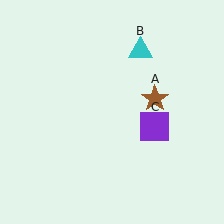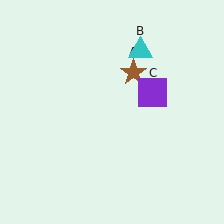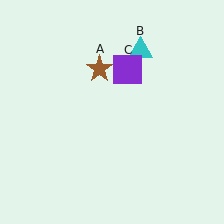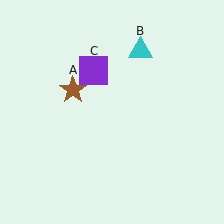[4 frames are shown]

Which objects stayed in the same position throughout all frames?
Cyan triangle (object B) remained stationary.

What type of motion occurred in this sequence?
The brown star (object A), purple square (object C) rotated counterclockwise around the center of the scene.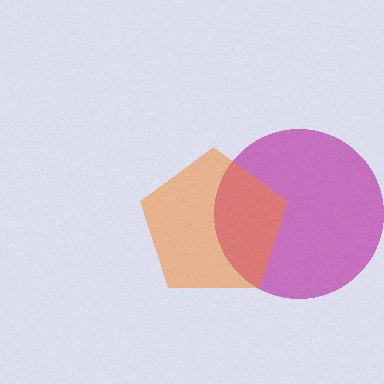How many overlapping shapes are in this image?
There are 2 overlapping shapes in the image.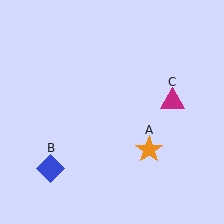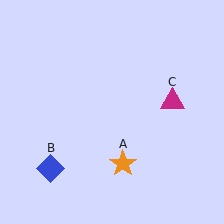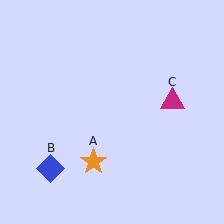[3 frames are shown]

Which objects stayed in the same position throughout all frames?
Blue diamond (object B) and magenta triangle (object C) remained stationary.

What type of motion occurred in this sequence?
The orange star (object A) rotated clockwise around the center of the scene.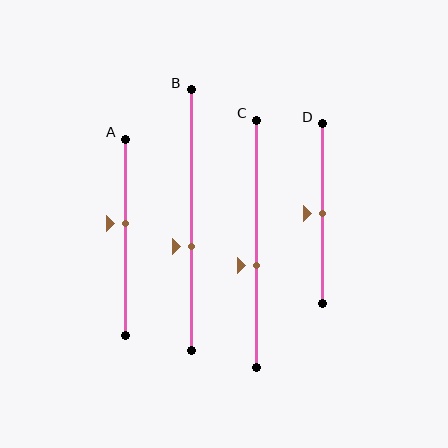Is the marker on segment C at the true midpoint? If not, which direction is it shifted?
No, the marker on segment C is shifted downward by about 9% of the segment length.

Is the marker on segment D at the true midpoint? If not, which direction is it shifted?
Yes, the marker on segment D is at the true midpoint.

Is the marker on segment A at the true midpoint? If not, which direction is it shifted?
No, the marker on segment A is shifted upward by about 7% of the segment length.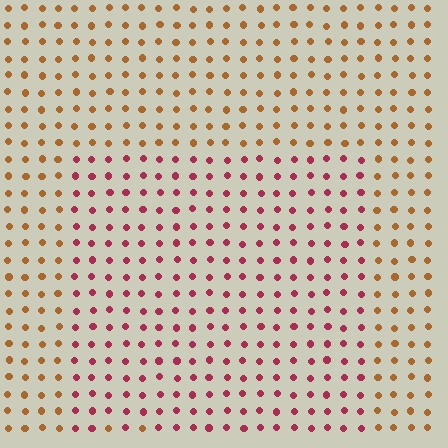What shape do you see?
I see a rectangle.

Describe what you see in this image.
The image is filled with small brown elements in a uniform arrangement. A rectangle-shaped region is visible where the elements are tinted to a slightly different hue, forming a subtle color boundary.